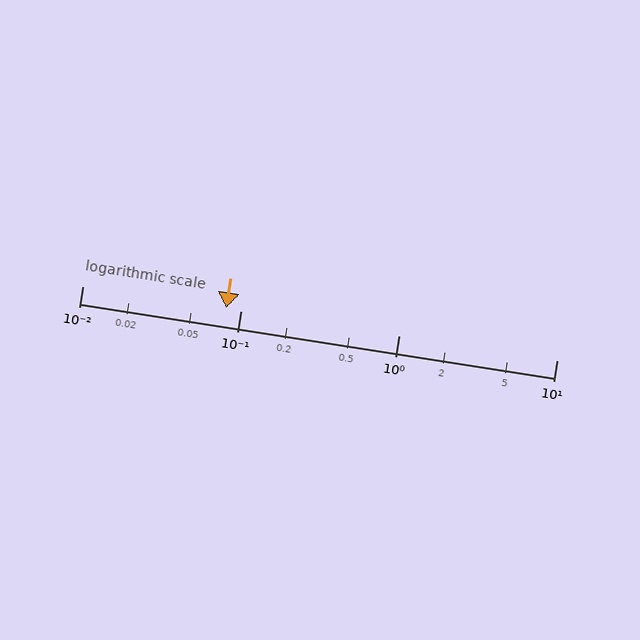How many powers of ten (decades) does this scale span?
The scale spans 3 decades, from 0.01 to 10.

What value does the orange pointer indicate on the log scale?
The pointer indicates approximately 0.081.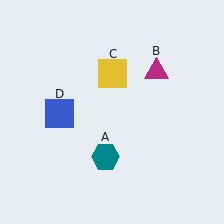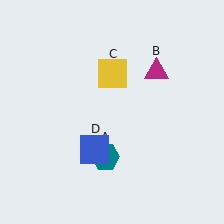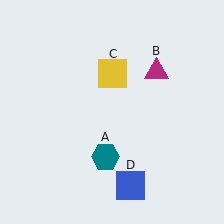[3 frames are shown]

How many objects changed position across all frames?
1 object changed position: blue square (object D).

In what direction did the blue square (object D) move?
The blue square (object D) moved down and to the right.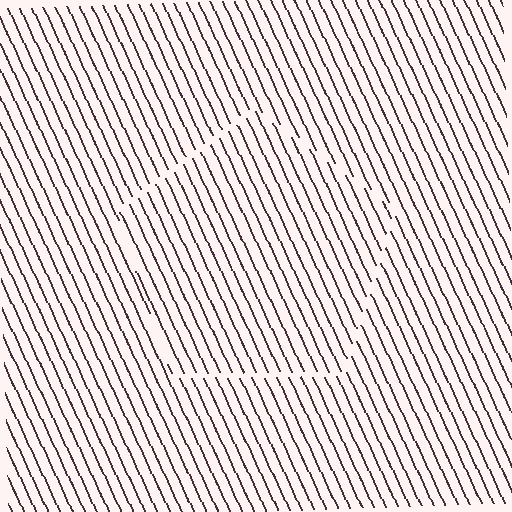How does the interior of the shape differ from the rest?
The interior of the shape contains the same grating, shifted by half a period — the contour is defined by the phase discontinuity where line-ends from the inner and outer gratings abut.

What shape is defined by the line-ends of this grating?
An illusory pentagon. The interior of the shape contains the same grating, shifted by half a period — the contour is defined by the phase discontinuity where line-ends from the inner and outer gratings abut.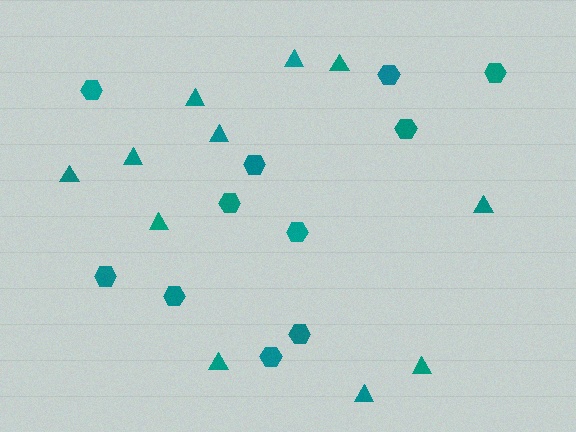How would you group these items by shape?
There are 2 groups: one group of hexagons (11) and one group of triangles (11).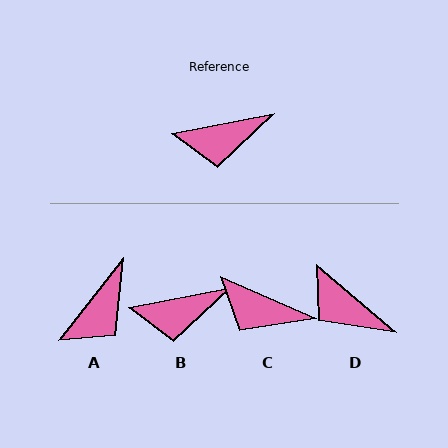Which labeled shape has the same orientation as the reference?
B.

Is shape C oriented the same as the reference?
No, it is off by about 34 degrees.